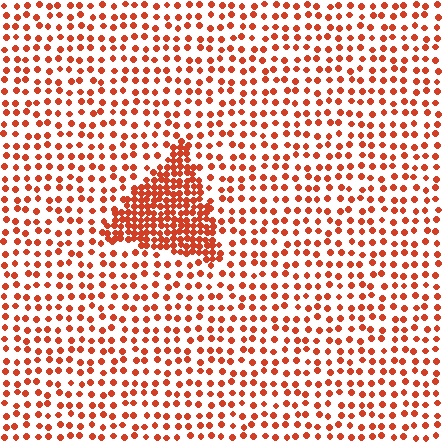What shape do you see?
I see a triangle.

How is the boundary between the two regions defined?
The boundary is defined by a change in element density (approximately 2.7x ratio). All elements are the same color, size, and shape.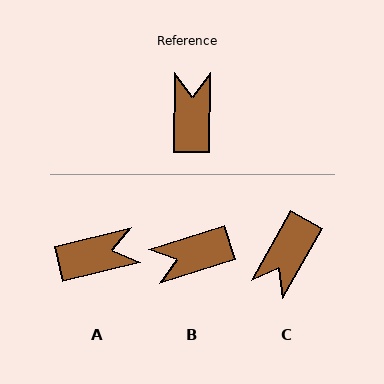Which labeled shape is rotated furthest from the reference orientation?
C, about 152 degrees away.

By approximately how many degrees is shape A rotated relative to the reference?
Approximately 75 degrees clockwise.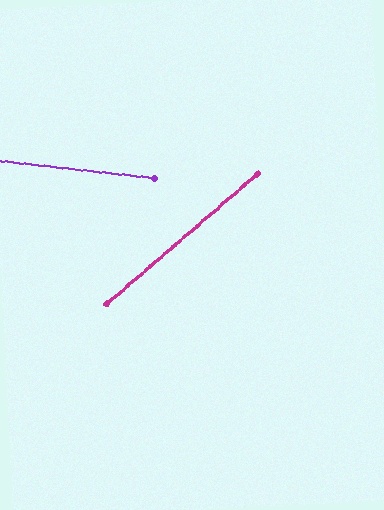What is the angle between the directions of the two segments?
Approximately 47 degrees.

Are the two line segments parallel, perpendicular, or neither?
Neither parallel nor perpendicular — they differ by about 47°.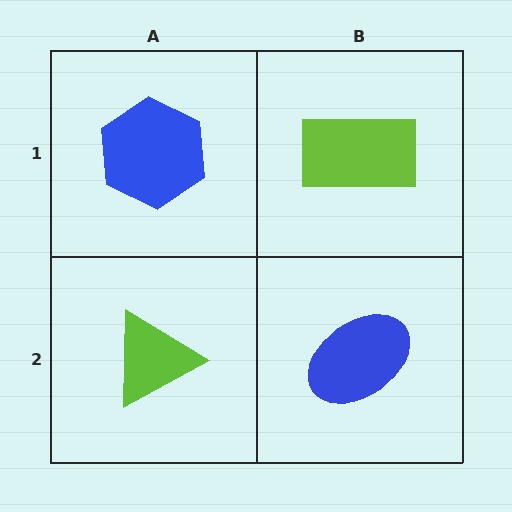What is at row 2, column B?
A blue ellipse.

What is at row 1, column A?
A blue hexagon.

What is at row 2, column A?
A lime triangle.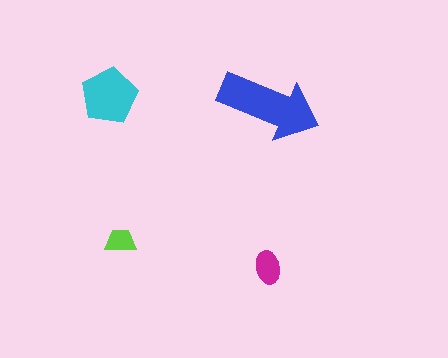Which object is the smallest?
The lime trapezoid.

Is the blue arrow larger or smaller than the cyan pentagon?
Larger.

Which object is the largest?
The blue arrow.